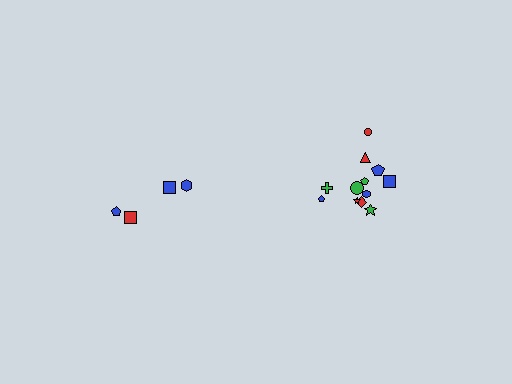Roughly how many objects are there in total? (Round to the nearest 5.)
Roughly 15 objects in total.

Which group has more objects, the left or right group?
The right group.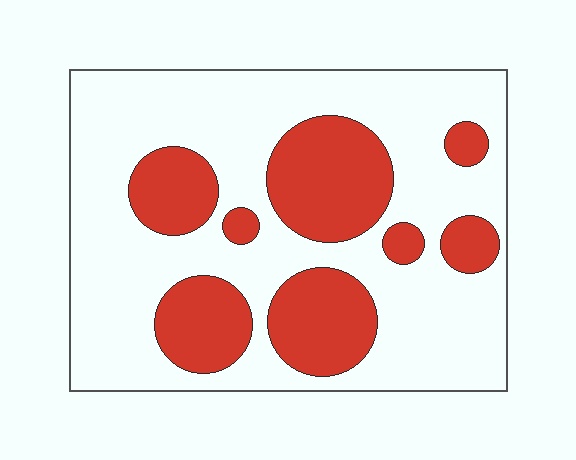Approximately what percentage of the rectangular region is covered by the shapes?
Approximately 30%.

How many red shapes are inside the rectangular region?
8.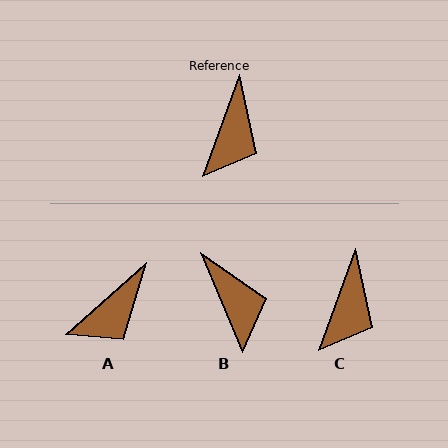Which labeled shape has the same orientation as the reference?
C.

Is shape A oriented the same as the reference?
No, it is off by about 28 degrees.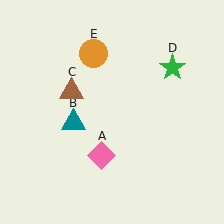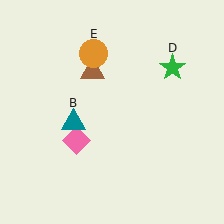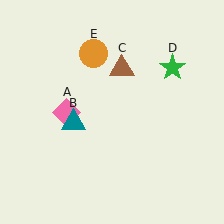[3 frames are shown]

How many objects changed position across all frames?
2 objects changed position: pink diamond (object A), brown triangle (object C).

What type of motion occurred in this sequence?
The pink diamond (object A), brown triangle (object C) rotated clockwise around the center of the scene.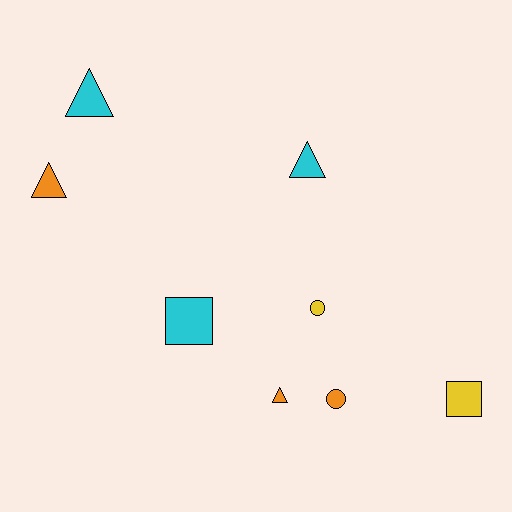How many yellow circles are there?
There is 1 yellow circle.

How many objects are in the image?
There are 8 objects.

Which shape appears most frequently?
Triangle, with 4 objects.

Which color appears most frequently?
Orange, with 3 objects.